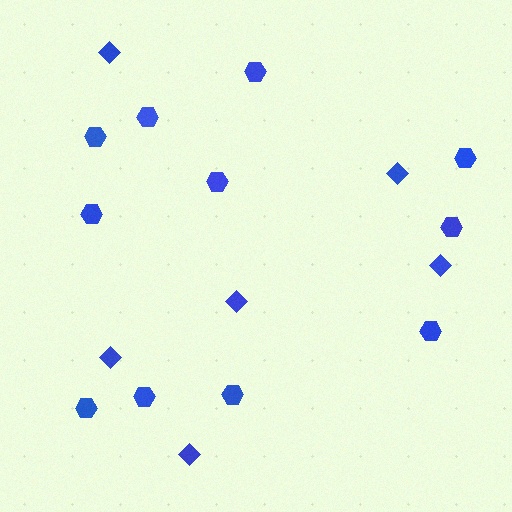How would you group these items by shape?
There are 2 groups: one group of diamonds (6) and one group of hexagons (11).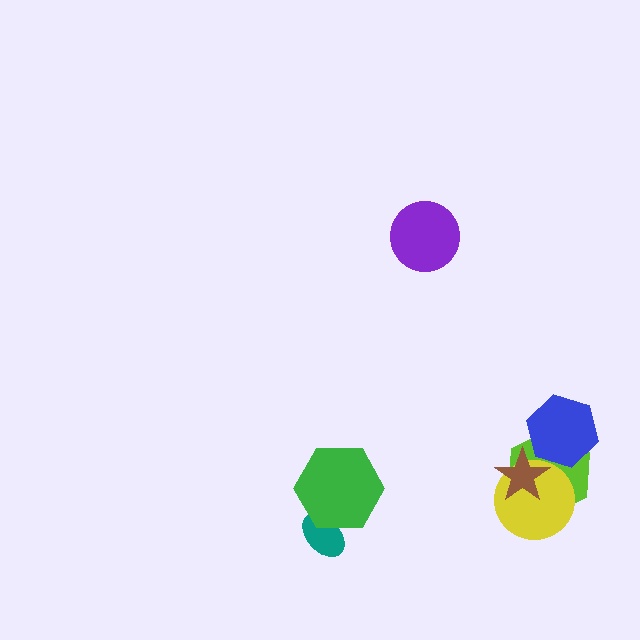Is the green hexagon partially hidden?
No, no other shape covers it.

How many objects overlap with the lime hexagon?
3 objects overlap with the lime hexagon.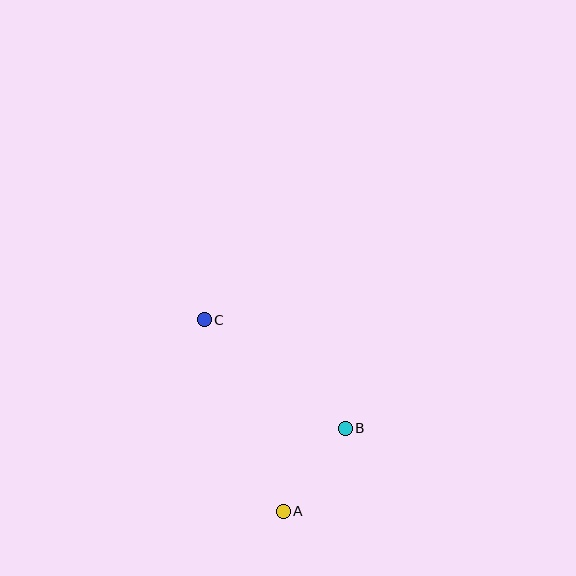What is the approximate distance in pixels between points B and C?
The distance between B and C is approximately 178 pixels.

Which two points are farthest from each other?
Points A and C are farthest from each other.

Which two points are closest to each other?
Points A and B are closest to each other.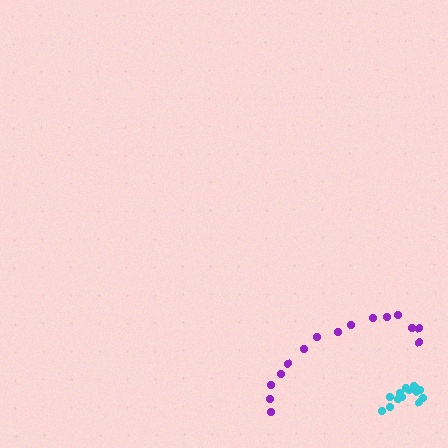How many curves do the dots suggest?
There are 2 distinct paths.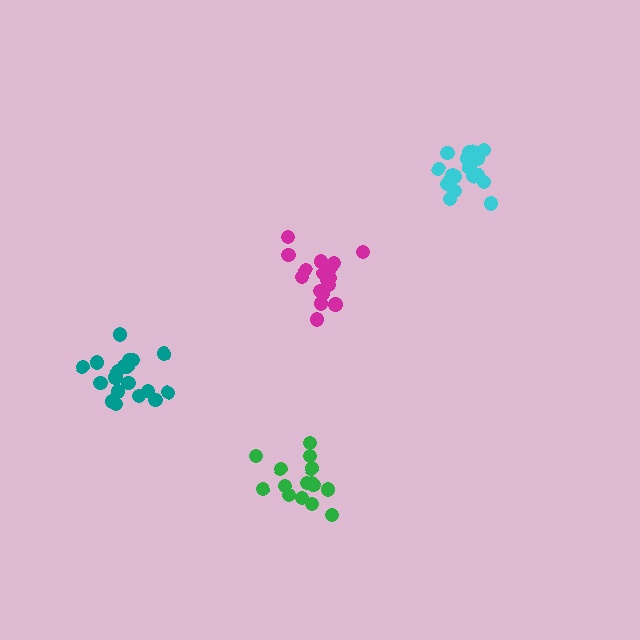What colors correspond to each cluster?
The clusters are colored: cyan, magenta, teal, green.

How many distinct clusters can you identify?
There are 4 distinct clusters.